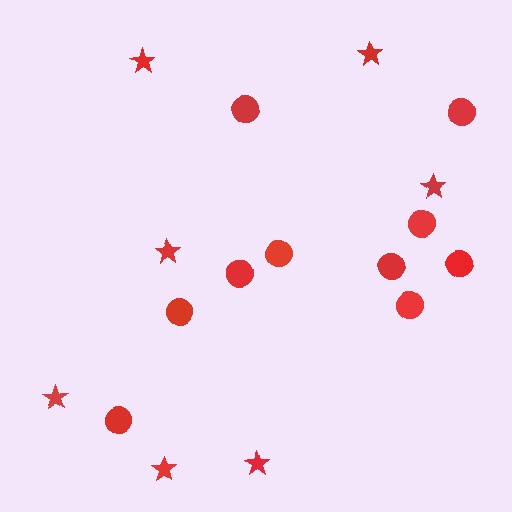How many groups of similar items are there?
There are 2 groups: one group of circles (10) and one group of stars (7).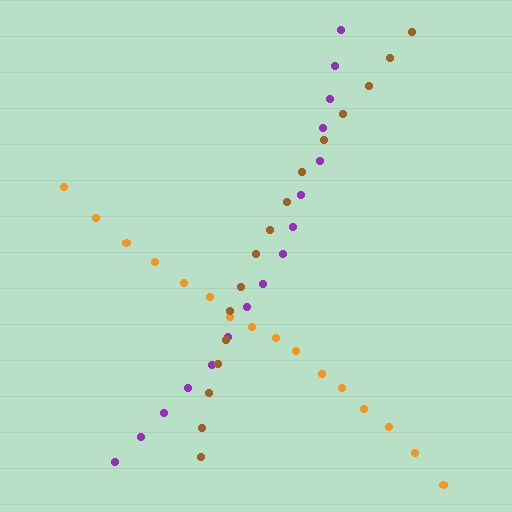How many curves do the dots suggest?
There are 3 distinct paths.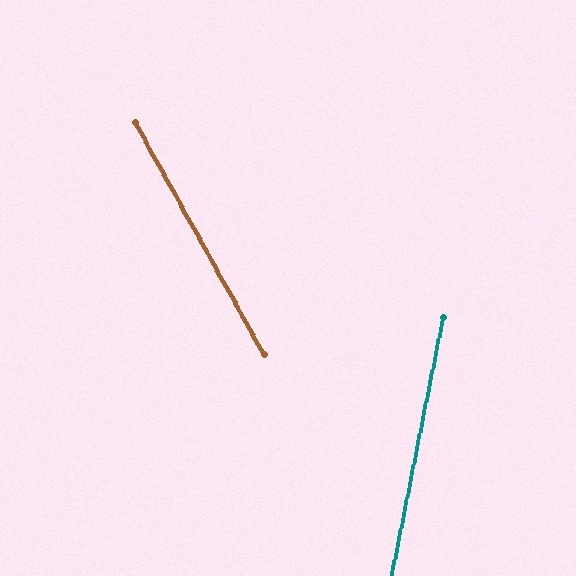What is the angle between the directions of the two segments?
Approximately 40 degrees.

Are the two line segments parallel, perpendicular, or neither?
Neither parallel nor perpendicular — they differ by about 40°.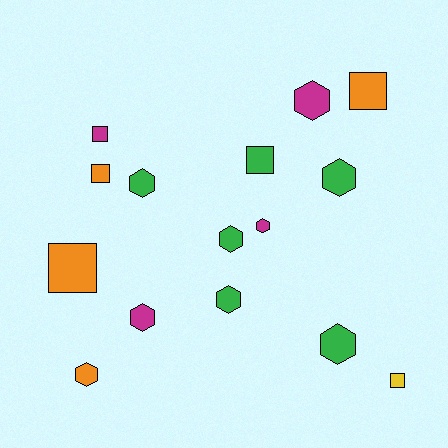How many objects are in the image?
There are 15 objects.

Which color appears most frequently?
Green, with 6 objects.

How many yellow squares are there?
There is 1 yellow square.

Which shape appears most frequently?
Hexagon, with 9 objects.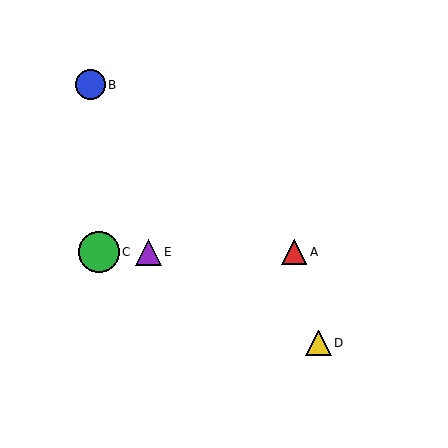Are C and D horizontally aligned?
No, C is at y≈252 and D is at y≈343.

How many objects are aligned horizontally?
3 objects (A, C, E) are aligned horizontally.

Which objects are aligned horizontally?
Objects A, C, E are aligned horizontally.